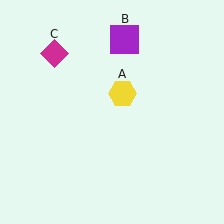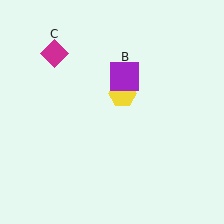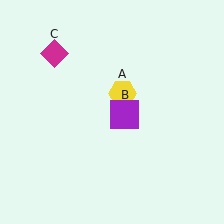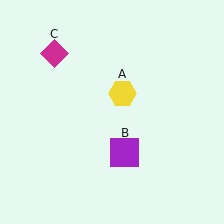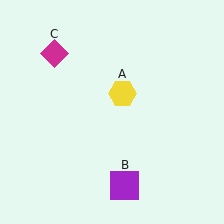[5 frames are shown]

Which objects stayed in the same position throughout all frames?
Yellow hexagon (object A) and magenta diamond (object C) remained stationary.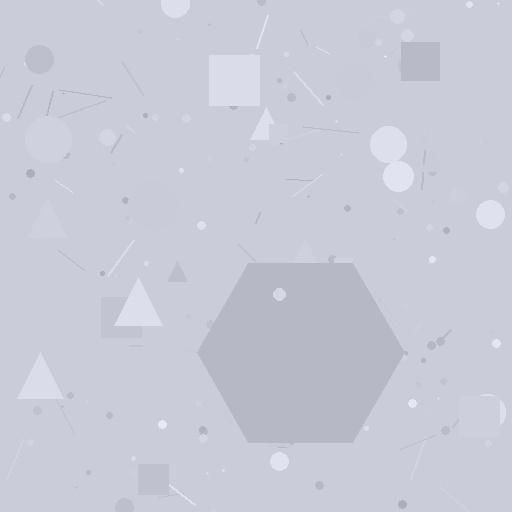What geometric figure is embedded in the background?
A hexagon is embedded in the background.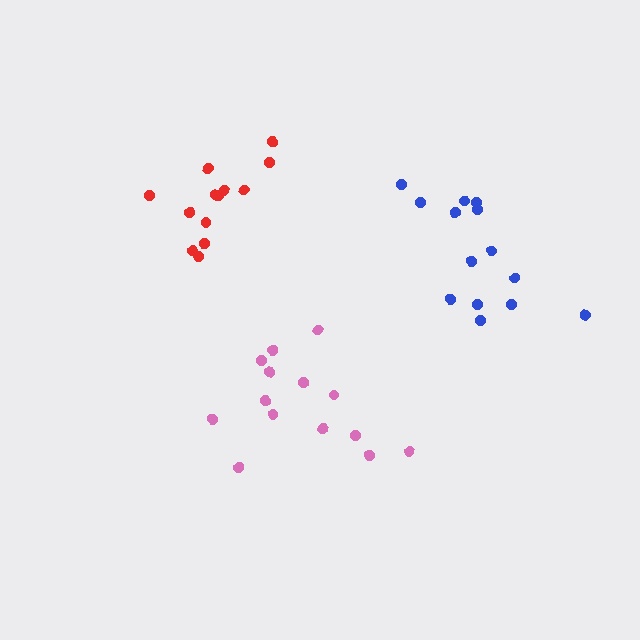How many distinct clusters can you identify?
There are 3 distinct clusters.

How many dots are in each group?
Group 1: 14 dots, Group 2: 13 dots, Group 3: 14 dots (41 total).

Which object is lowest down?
The pink cluster is bottommost.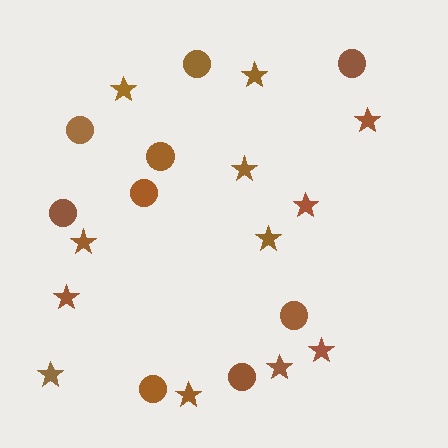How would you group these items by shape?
There are 2 groups: one group of stars (12) and one group of circles (9).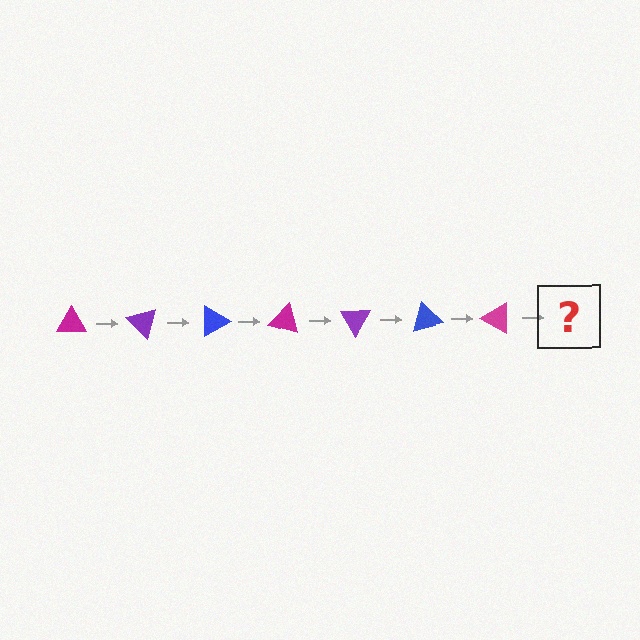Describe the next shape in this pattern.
It should be a purple triangle, rotated 315 degrees from the start.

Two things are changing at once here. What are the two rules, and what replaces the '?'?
The two rules are that it rotates 45 degrees each step and the color cycles through magenta, purple, and blue. The '?' should be a purple triangle, rotated 315 degrees from the start.